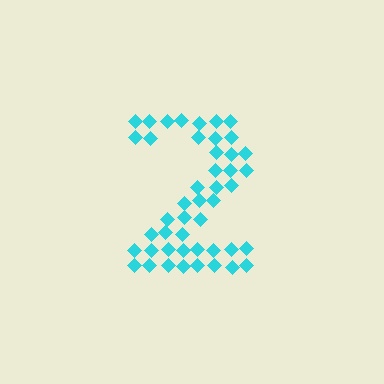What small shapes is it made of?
It is made of small diamonds.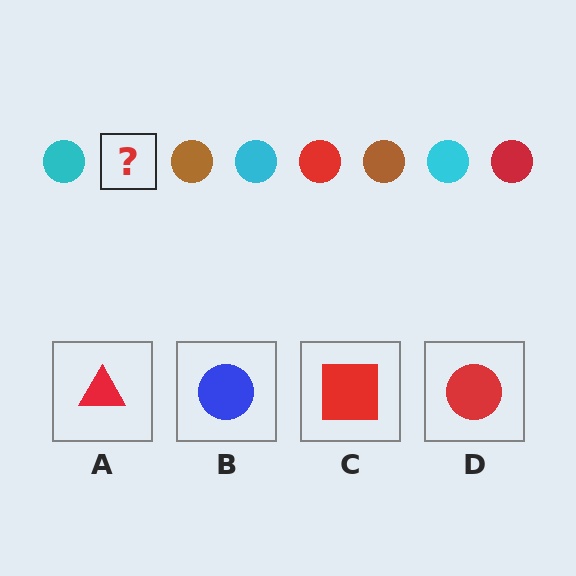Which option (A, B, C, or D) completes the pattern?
D.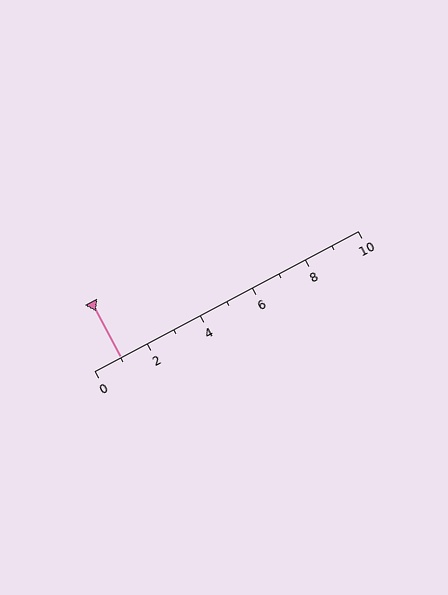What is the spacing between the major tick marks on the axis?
The major ticks are spaced 2 apart.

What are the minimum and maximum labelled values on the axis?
The axis runs from 0 to 10.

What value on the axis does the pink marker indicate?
The marker indicates approximately 1.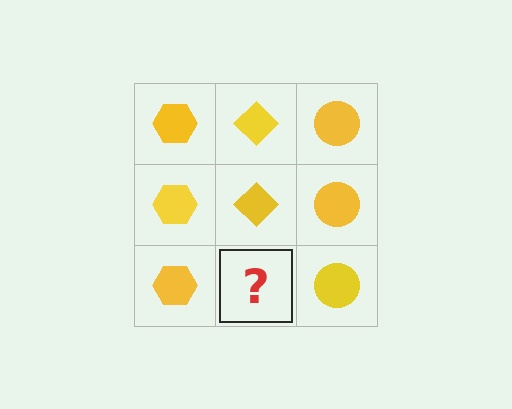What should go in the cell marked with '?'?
The missing cell should contain a yellow diamond.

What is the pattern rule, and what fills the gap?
The rule is that each column has a consistent shape. The gap should be filled with a yellow diamond.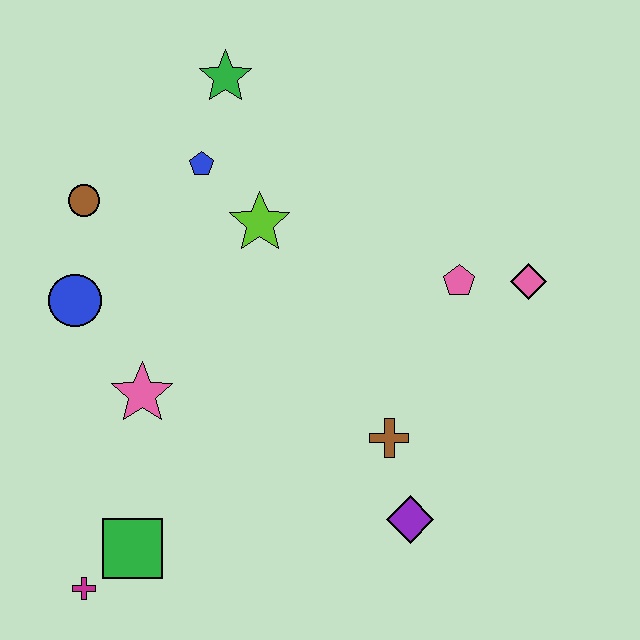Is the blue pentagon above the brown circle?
Yes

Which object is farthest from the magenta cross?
The pink diamond is farthest from the magenta cross.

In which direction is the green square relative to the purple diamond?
The green square is to the left of the purple diamond.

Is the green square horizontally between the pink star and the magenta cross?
Yes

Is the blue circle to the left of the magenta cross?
Yes